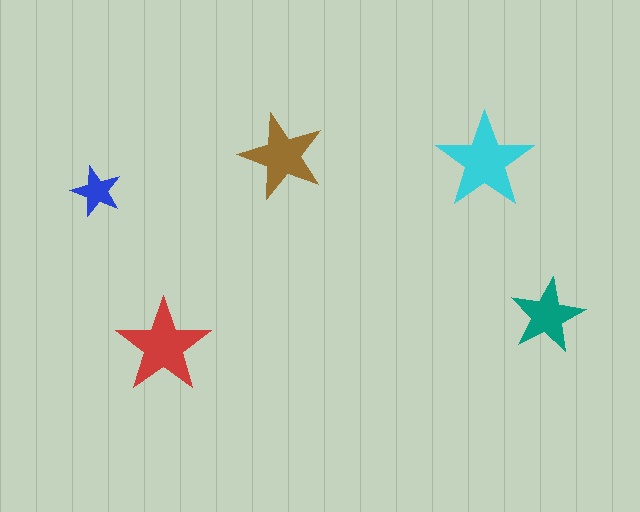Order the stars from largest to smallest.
the cyan one, the red one, the brown one, the teal one, the blue one.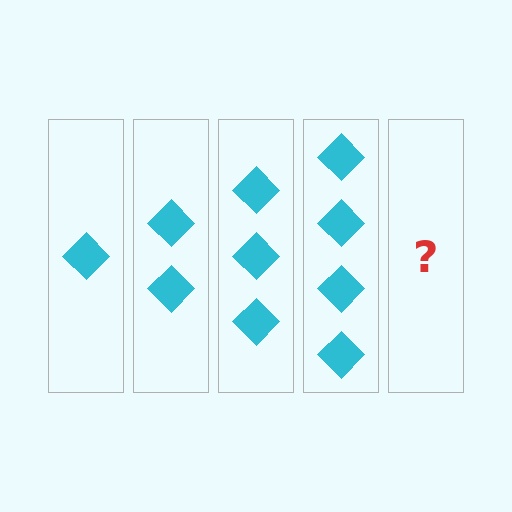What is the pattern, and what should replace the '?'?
The pattern is that each step adds one more diamond. The '?' should be 5 diamonds.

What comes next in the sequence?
The next element should be 5 diamonds.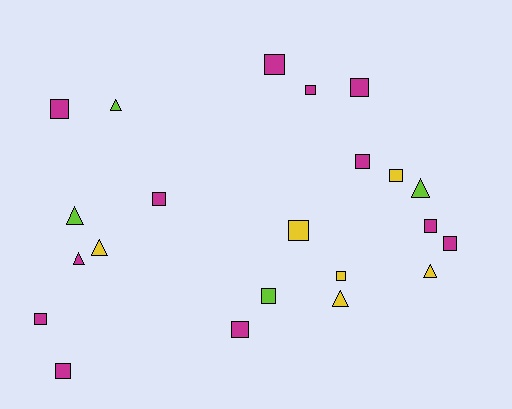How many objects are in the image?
There are 22 objects.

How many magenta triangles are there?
There is 1 magenta triangle.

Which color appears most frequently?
Magenta, with 12 objects.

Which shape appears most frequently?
Square, with 15 objects.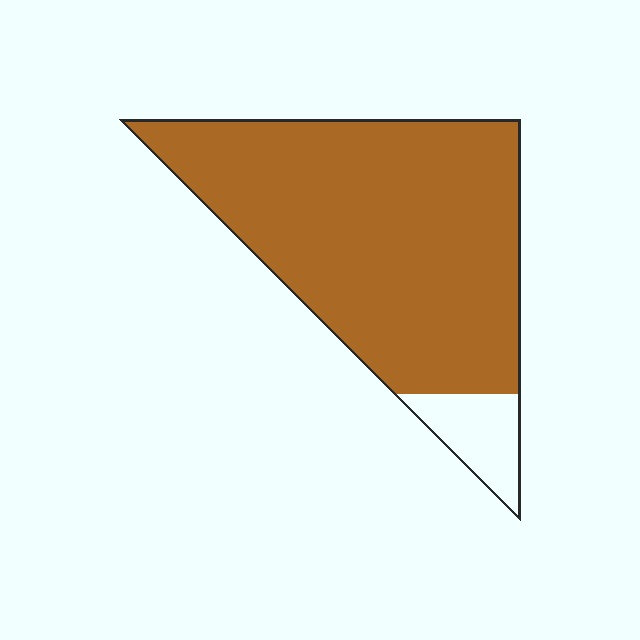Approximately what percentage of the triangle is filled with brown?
Approximately 90%.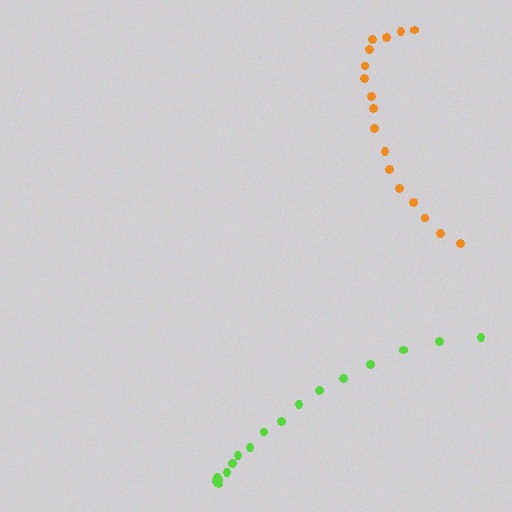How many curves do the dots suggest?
There are 2 distinct paths.